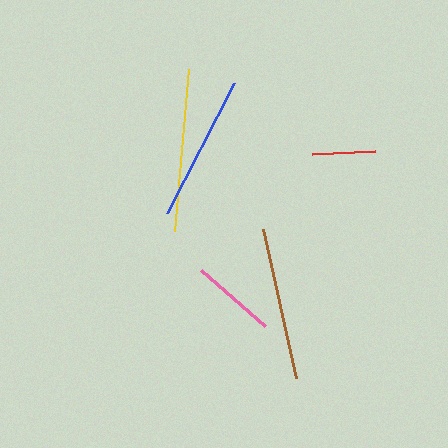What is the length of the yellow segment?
The yellow segment is approximately 163 pixels long.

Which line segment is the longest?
The yellow line is the longest at approximately 163 pixels.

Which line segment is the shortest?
The red line is the shortest at approximately 64 pixels.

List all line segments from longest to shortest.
From longest to shortest: yellow, brown, blue, pink, red.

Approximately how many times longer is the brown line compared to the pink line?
The brown line is approximately 1.8 times the length of the pink line.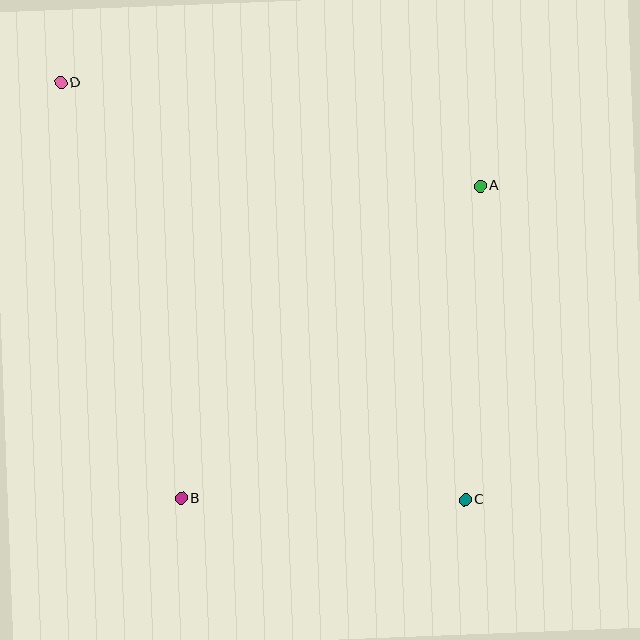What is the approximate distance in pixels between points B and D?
The distance between B and D is approximately 433 pixels.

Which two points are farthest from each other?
Points C and D are farthest from each other.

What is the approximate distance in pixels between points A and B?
The distance between A and B is approximately 433 pixels.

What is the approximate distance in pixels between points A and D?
The distance between A and D is approximately 432 pixels.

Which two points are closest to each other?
Points B and C are closest to each other.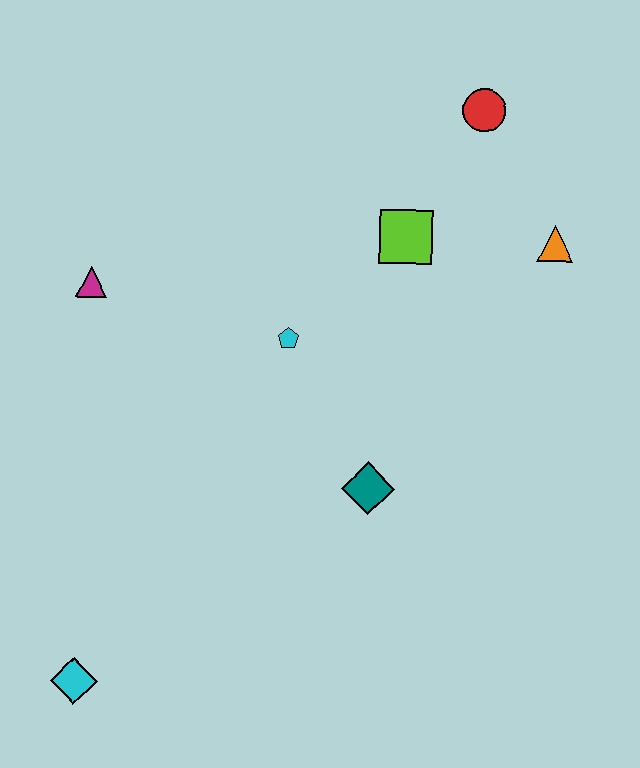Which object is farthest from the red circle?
The cyan diamond is farthest from the red circle.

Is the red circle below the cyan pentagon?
No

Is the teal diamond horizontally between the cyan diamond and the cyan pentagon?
No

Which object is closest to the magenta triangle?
The cyan pentagon is closest to the magenta triangle.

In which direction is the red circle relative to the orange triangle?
The red circle is above the orange triangle.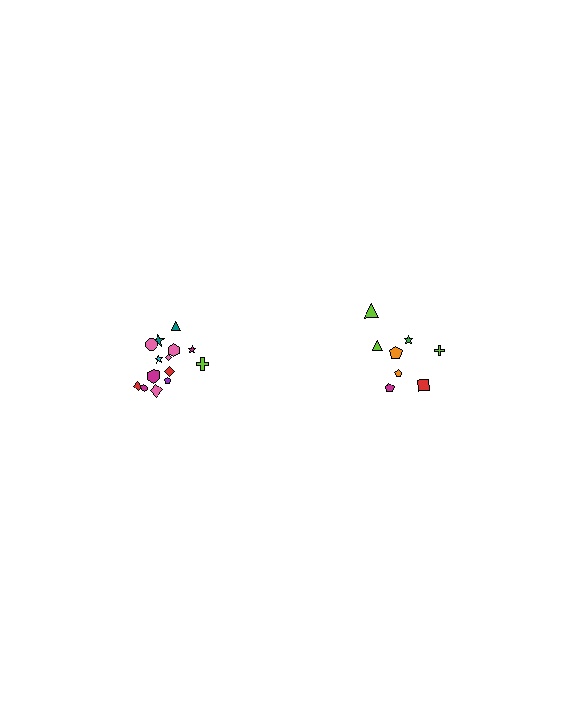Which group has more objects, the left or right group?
The left group.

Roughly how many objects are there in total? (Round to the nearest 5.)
Roughly 25 objects in total.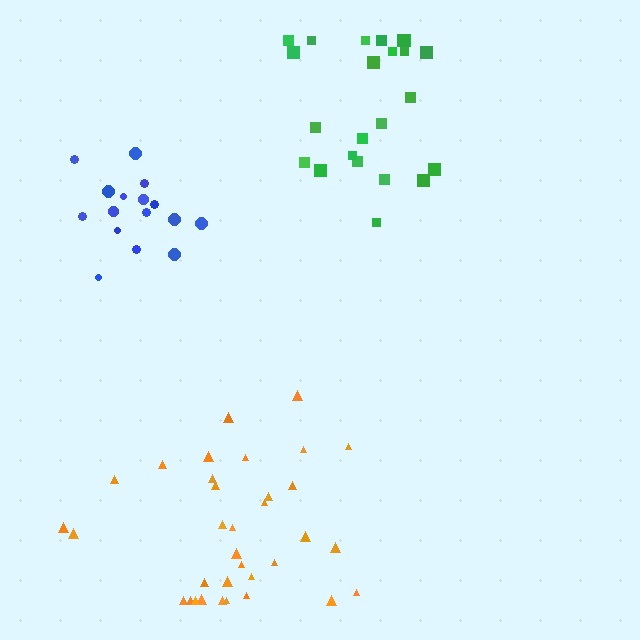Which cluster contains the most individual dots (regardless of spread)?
Orange (34).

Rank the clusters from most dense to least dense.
blue, orange, green.